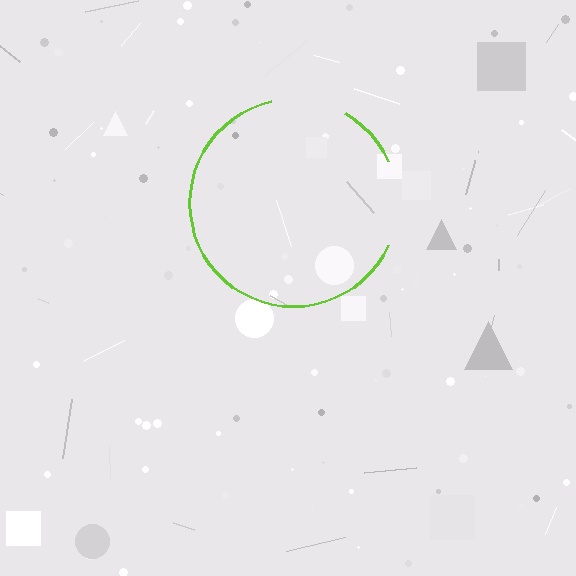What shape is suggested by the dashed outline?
The dashed outline suggests a circle.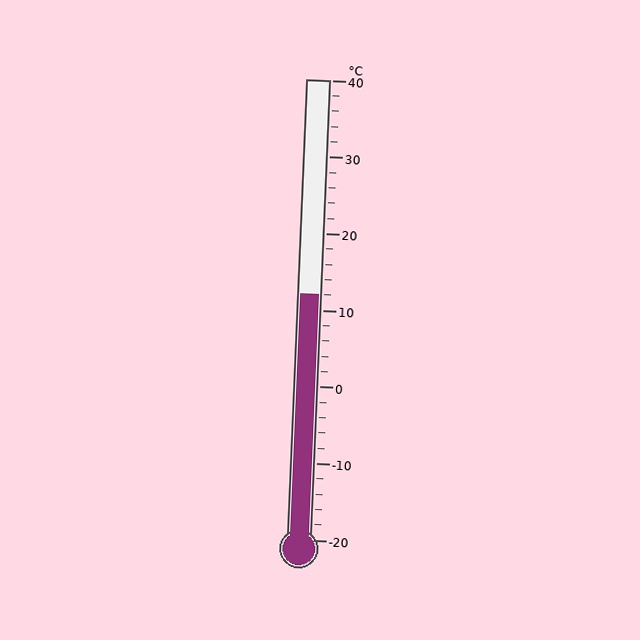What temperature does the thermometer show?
The thermometer shows approximately 12°C.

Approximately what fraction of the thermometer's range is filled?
The thermometer is filled to approximately 55% of its range.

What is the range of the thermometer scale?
The thermometer scale ranges from -20°C to 40°C.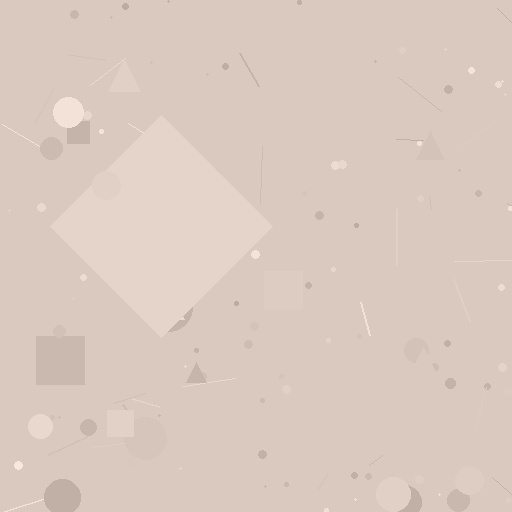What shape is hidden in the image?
A diamond is hidden in the image.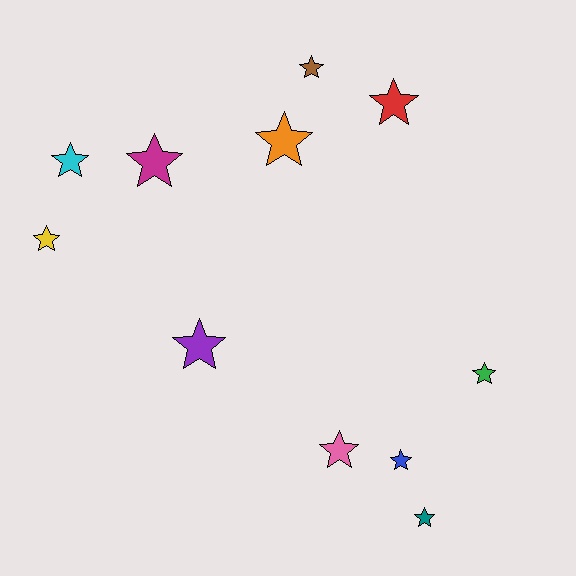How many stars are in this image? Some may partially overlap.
There are 11 stars.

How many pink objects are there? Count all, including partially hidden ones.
There is 1 pink object.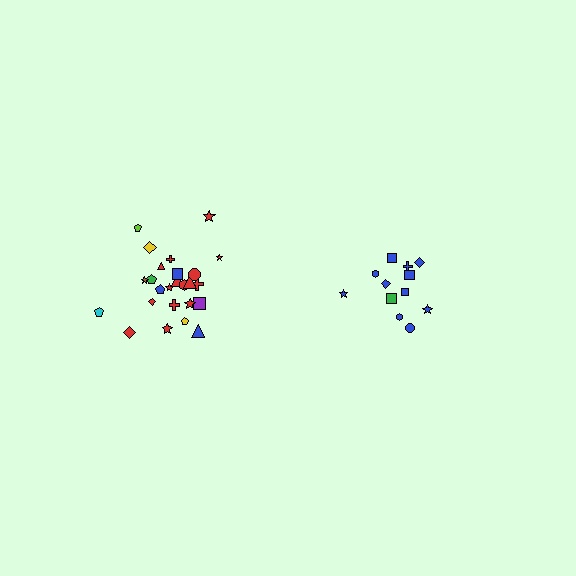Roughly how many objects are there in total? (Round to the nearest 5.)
Roughly 35 objects in total.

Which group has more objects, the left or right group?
The left group.